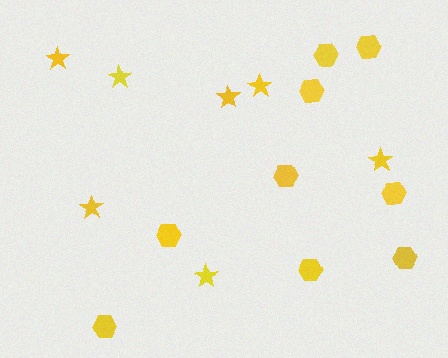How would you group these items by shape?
There are 2 groups: one group of stars (7) and one group of hexagons (9).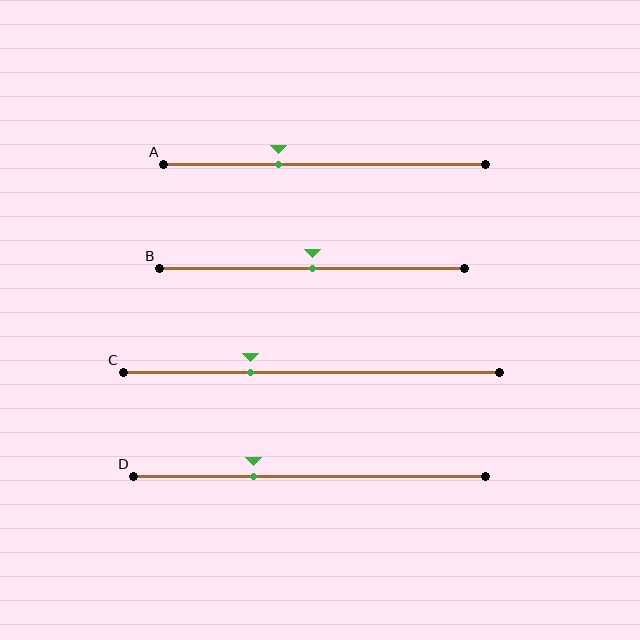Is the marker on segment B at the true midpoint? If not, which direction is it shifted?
Yes, the marker on segment B is at the true midpoint.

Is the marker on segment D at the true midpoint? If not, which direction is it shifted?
No, the marker on segment D is shifted to the left by about 16% of the segment length.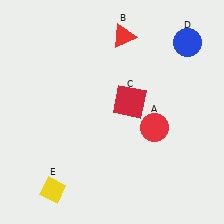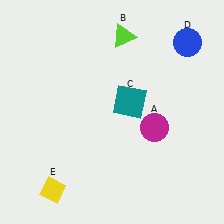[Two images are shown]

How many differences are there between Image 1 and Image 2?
There are 3 differences between the two images.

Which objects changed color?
A changed from red to magenta. B changed from red to lime. C changed from red to teal.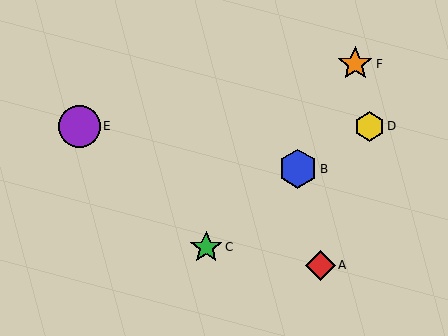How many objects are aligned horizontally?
2 objects (D, E) are aligned horizontally.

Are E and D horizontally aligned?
Yes, both are at y≈126.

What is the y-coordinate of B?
Object B is at y≈169.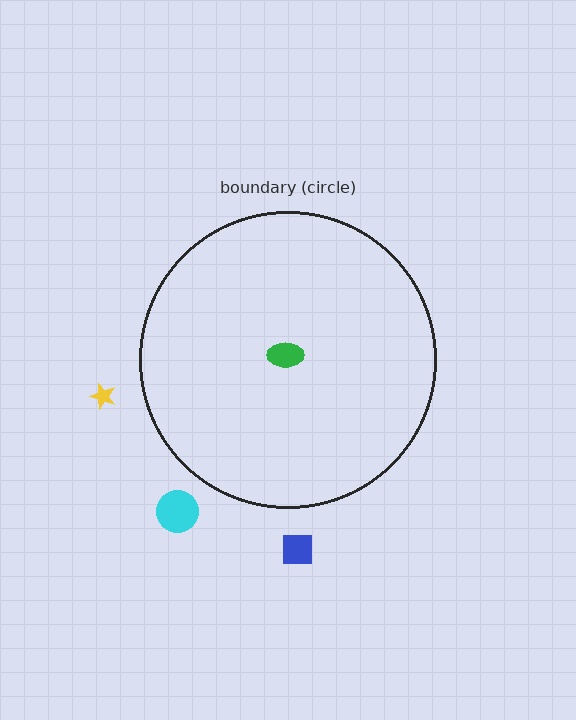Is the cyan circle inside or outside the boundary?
Outside.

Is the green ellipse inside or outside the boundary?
Inside.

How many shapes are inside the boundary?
1 inside, 3 outside.